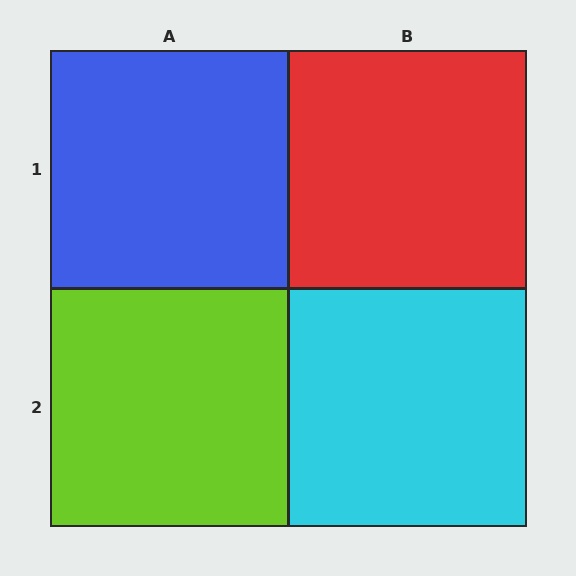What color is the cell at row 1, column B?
Red.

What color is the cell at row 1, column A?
Blue.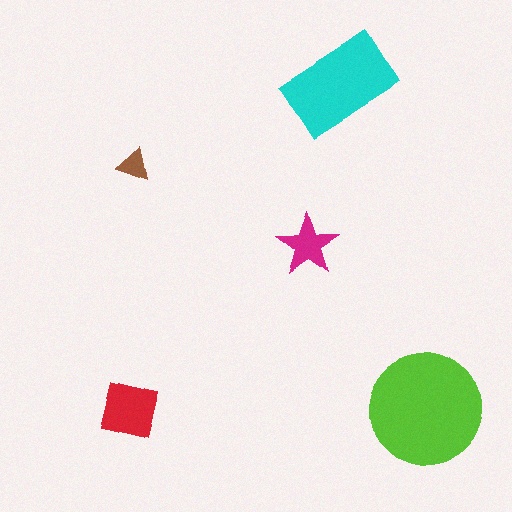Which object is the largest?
The lime circle.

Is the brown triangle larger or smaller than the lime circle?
Smaller.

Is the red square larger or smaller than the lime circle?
Smaller.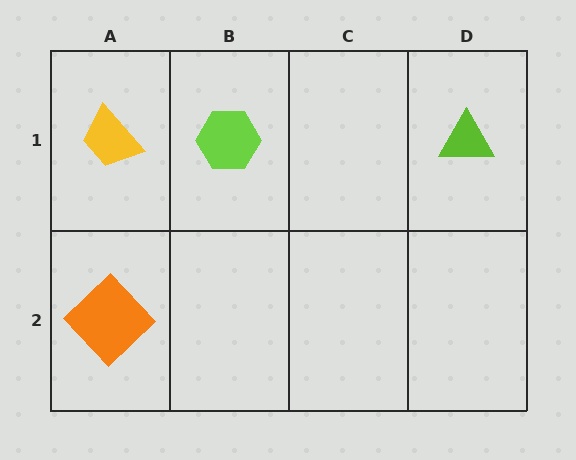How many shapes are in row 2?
1 shape.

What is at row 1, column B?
A lime hexagon.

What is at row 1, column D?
A lime triangle.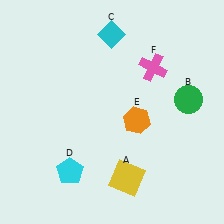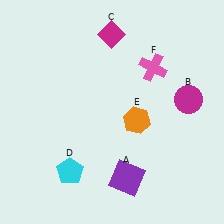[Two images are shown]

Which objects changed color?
A changed from yellow to purple. B changed from green to magenta. C changed from cyan to magenta.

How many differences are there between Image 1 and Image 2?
There are 3 differences between the two images.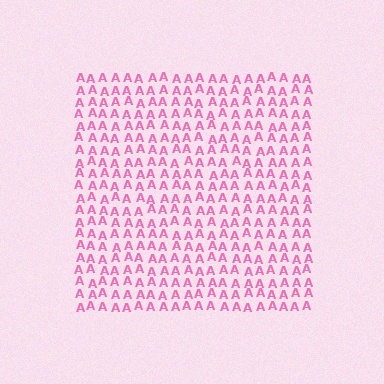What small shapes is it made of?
It is made of small letter A's.